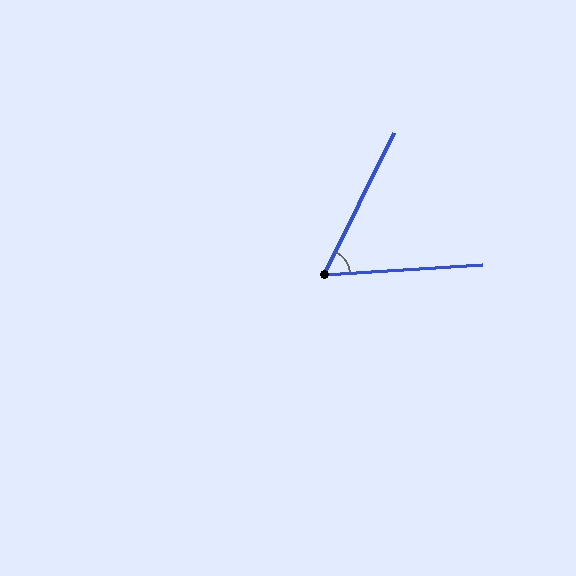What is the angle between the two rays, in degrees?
Approximately 60 degrees.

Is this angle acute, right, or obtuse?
It is acute.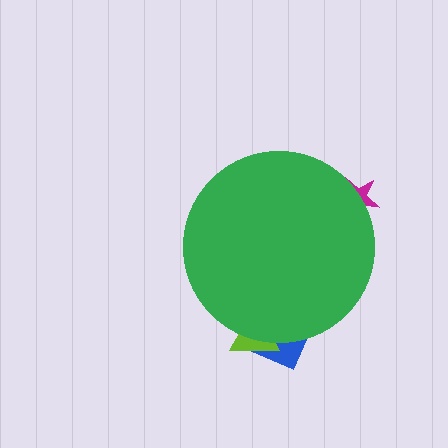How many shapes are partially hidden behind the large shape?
3 shapes are partially hidden.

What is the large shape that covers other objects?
A green circle.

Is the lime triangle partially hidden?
Yes, the lime triangle is partially hidden behind the green circle.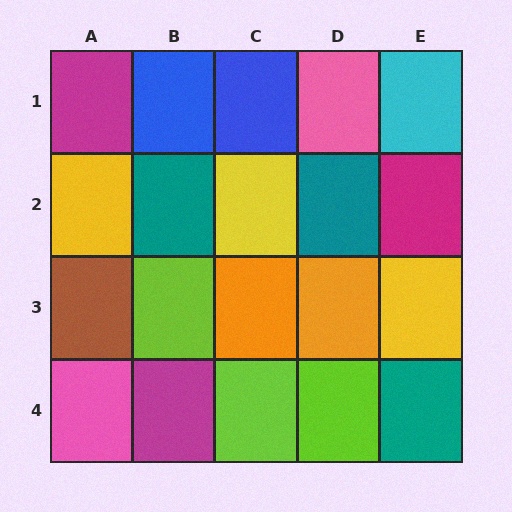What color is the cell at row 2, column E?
Magenta.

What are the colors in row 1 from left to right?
Magenta, blue, blue, pink, cyan.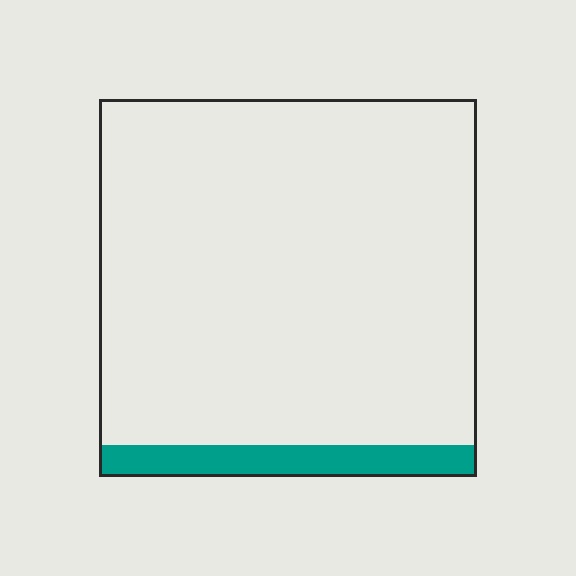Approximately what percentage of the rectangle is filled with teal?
Approximately 10%.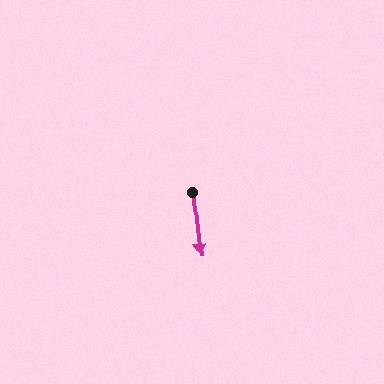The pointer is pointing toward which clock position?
Roughly 6 o'clock.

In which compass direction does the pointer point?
South.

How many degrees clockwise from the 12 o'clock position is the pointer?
Approximately 173 degrees.